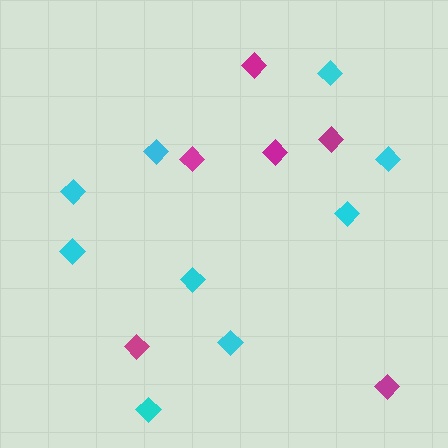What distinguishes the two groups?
There are 2 groups: one group of magenta diamonds (6) and one group of cyan diamonds (9).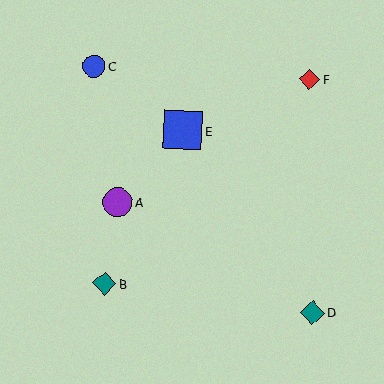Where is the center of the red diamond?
The center of the red diamond is at (310, 79).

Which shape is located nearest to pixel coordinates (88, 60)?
The blue circle (labeled C) at (94, 66) is nearest to that location.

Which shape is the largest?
The blue square (labeled E) is the largest.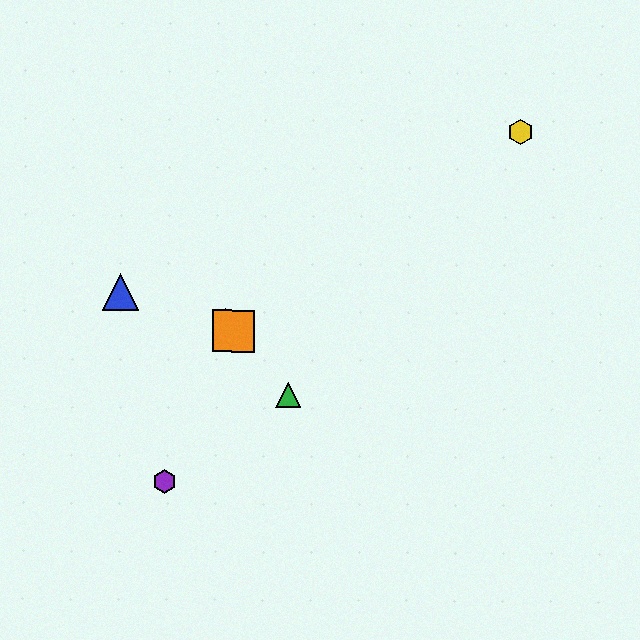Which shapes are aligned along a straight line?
The red triangle, the green triangle, the orange square are aligned along a straight line.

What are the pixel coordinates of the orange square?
The orange square is at (233, 331).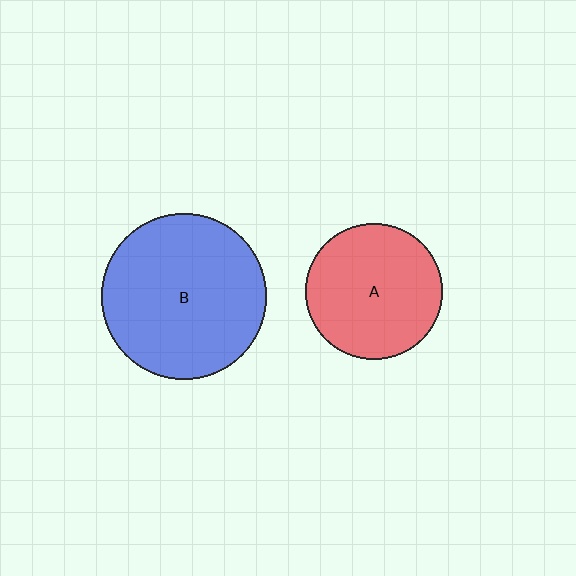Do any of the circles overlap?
No, none of the circles overlap.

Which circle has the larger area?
Circle B (blue).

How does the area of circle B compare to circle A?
Approximately 1.5 times.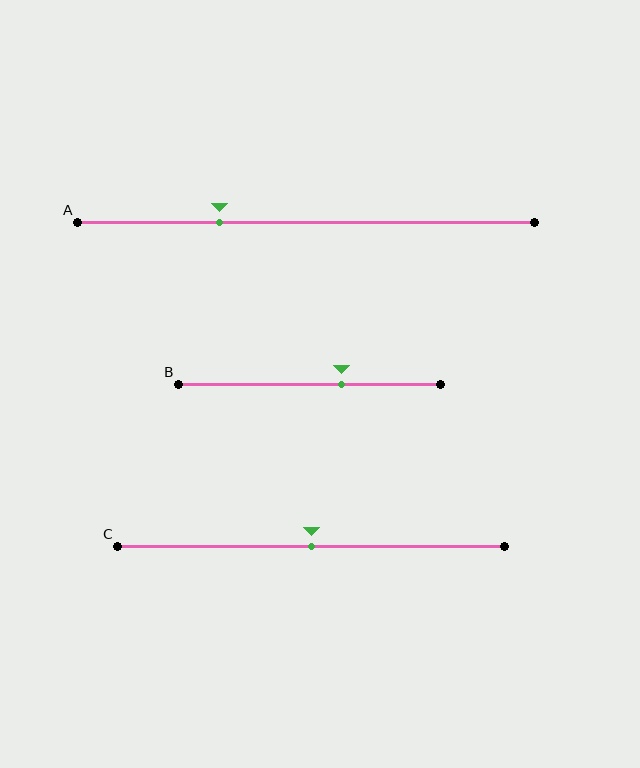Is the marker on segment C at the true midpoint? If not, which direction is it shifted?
Yes, the marker on segment C is at the true midpoint.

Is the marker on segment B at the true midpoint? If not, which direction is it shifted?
No, the marker on segment B is shifted to the right by about 12% of the segment length.